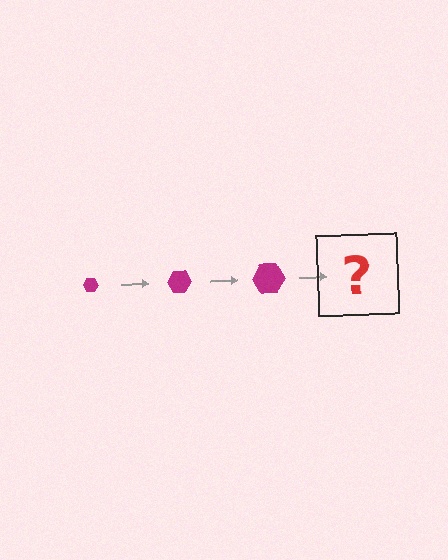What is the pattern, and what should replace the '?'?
The pattern is that the hexagon gets progressively larger each step. The '?' should be a magenta hexagon, larger than the previous one.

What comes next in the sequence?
The next element should be a magenta hexagon, larger than the previous one.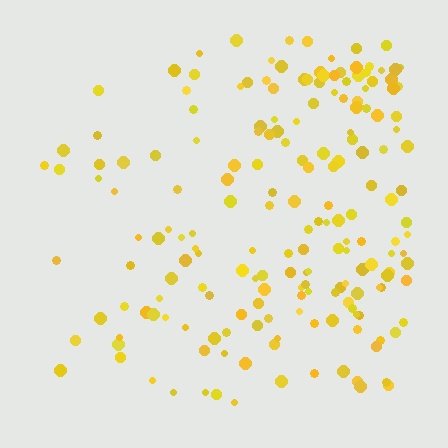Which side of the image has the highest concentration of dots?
The right.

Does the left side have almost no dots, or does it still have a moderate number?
Still a moderate number, just noticeably fewer than the right.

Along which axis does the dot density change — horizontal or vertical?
Horizontal.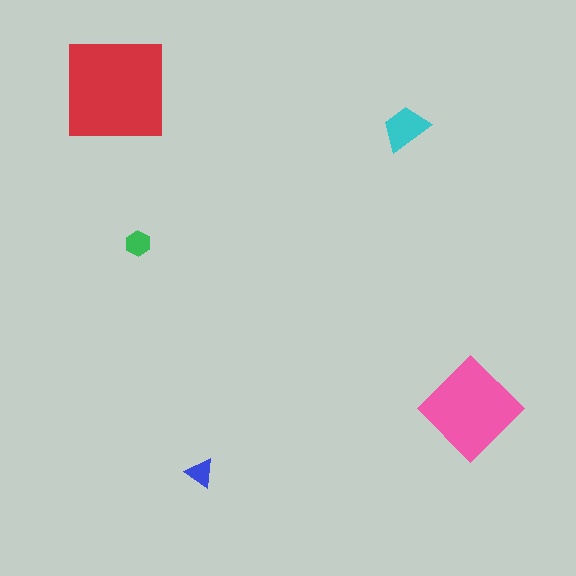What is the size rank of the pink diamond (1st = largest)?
2nd.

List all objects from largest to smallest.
The red square, the pink diamond, the cyan trapezoid, the green hexagon, the blue triangle.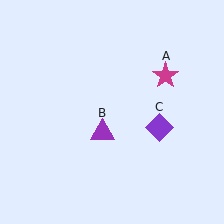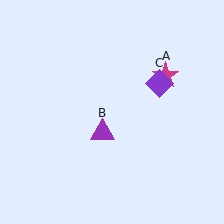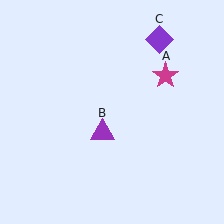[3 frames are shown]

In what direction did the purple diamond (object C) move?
The purple diamond (object C) moved up.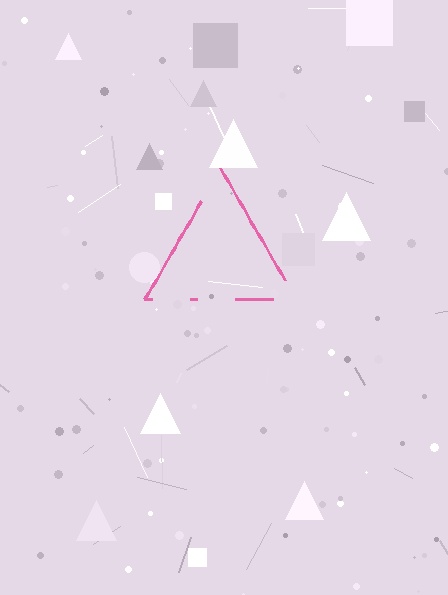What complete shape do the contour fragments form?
The contour fragments form a triangle.